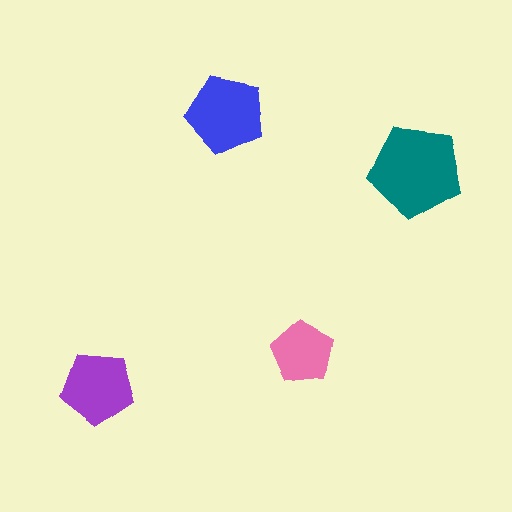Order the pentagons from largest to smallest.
the teal one, the blue one, the purple one, the pink one.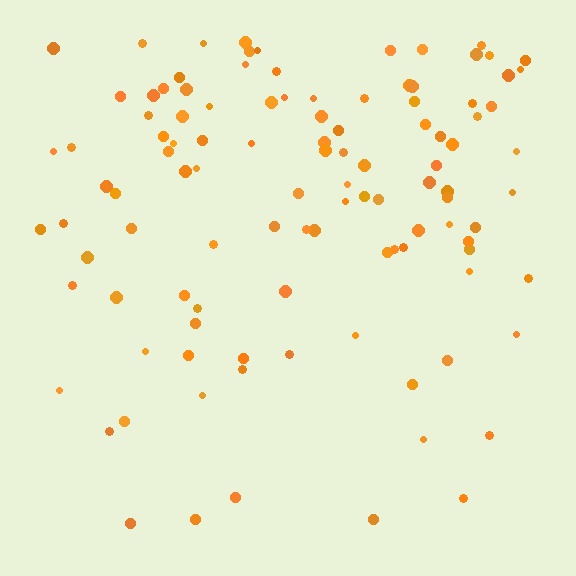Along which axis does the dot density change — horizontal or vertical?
Vertical.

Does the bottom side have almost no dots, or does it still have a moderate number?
Still a moderate number, just noticeably fewer than the top.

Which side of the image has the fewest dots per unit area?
The bottom.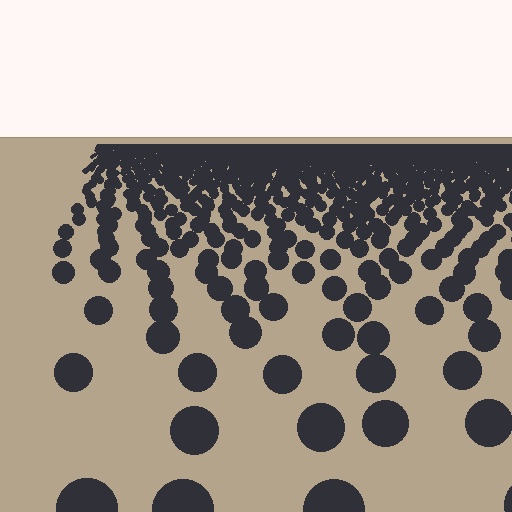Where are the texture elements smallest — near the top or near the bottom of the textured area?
Near the top.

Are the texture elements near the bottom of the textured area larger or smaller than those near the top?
Larger. Near the bottom, elements are closer to the viewer and appear at a bigger on-screen size.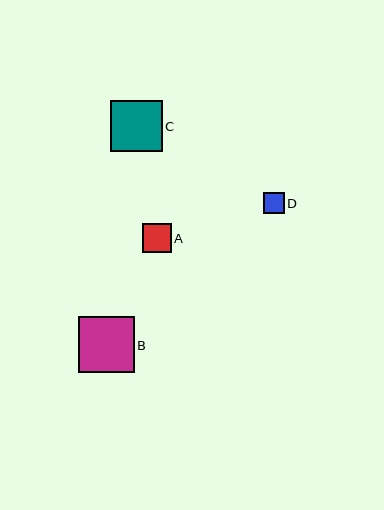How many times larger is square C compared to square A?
Square C is approximately 1.8 times the size of square A.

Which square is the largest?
Square B is the largest with a size of approximately 56 pixels.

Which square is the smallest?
Square D is the smallest with a size of approximately 21 pixels.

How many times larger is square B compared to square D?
Square B is approximately 2.7 times the size of square D.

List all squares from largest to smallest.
From largest to smallest: B, C, A, D.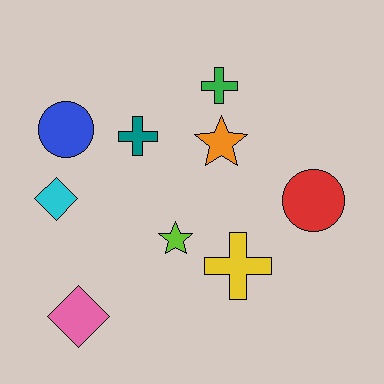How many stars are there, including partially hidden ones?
There are 2 stars.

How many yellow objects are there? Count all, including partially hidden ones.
There is 1 yellow object.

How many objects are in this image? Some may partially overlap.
There are 9 objects.